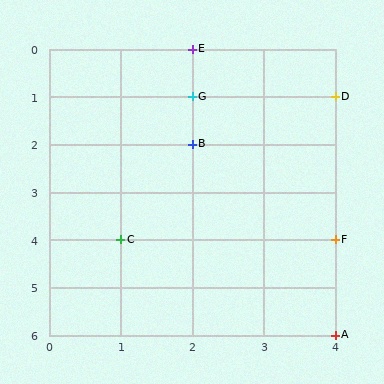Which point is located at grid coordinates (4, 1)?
Point D is at (4, 1).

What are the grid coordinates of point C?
Point C is at grid coordinates (1, 4).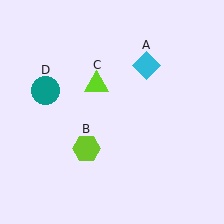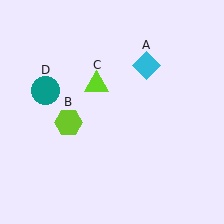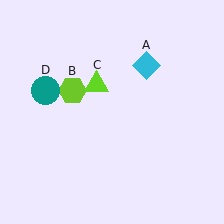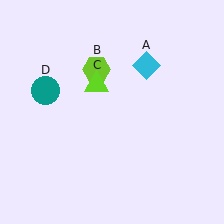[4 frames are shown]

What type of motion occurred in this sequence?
The lime hexagon (object B) rotated clockwise around the center of the scene.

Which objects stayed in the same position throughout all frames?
Cyan diamond (object A) and lime triangle (object C) and teal circle (object D) remained stationary.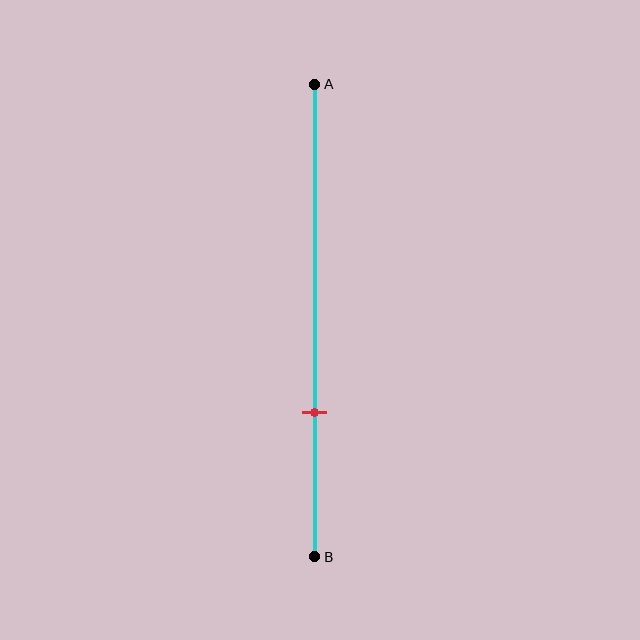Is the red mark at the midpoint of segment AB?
No, the mark is at about 70% from A, not at the 50% midpoint.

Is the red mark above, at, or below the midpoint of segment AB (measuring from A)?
The red mark is below the midpoint of segment AB.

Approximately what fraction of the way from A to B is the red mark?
The red mark is approximately 70% of the way from A to B.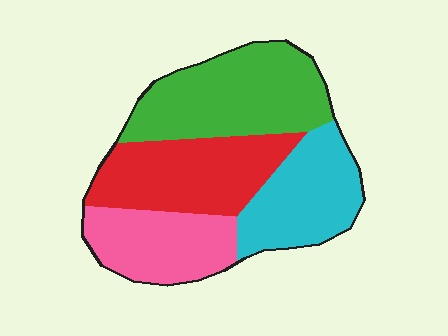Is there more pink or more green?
Green.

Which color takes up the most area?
Green, at roughly 30%.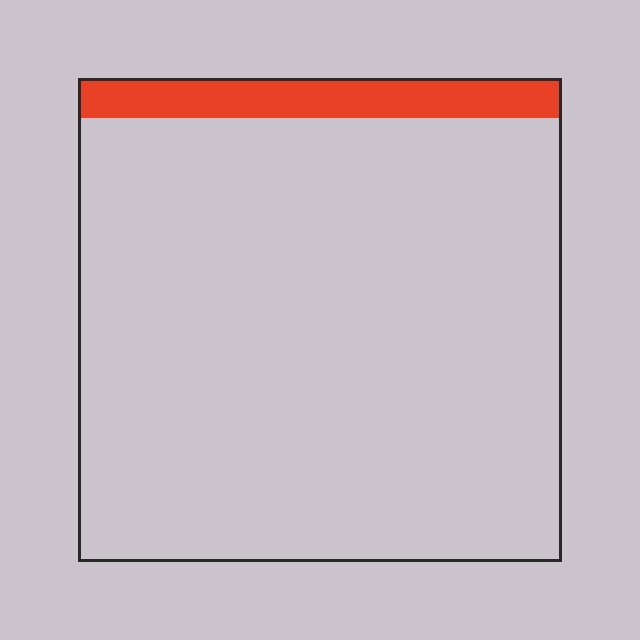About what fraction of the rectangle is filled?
About one tenth (1/10).